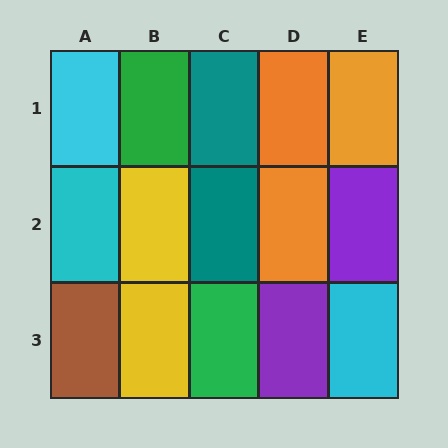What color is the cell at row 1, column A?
Cyan.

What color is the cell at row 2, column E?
Purple.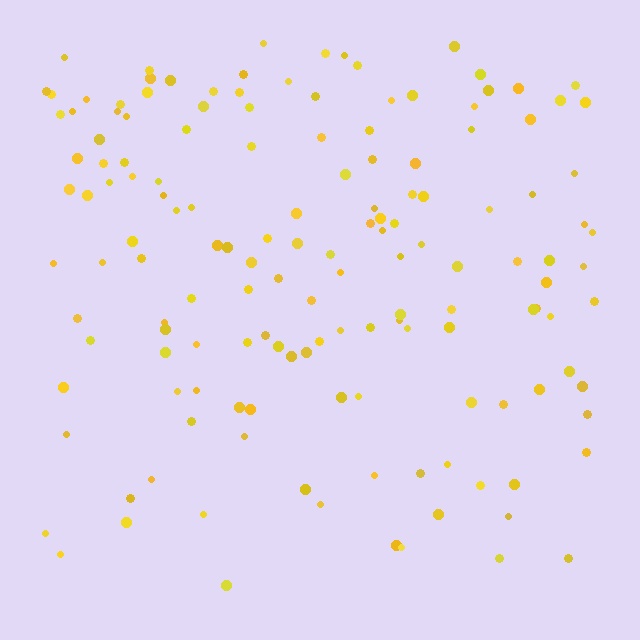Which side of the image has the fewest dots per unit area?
The bottom.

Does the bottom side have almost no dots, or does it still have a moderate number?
Still a moderate number, just noticeably fewer than the top.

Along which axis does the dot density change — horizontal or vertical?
Vertical.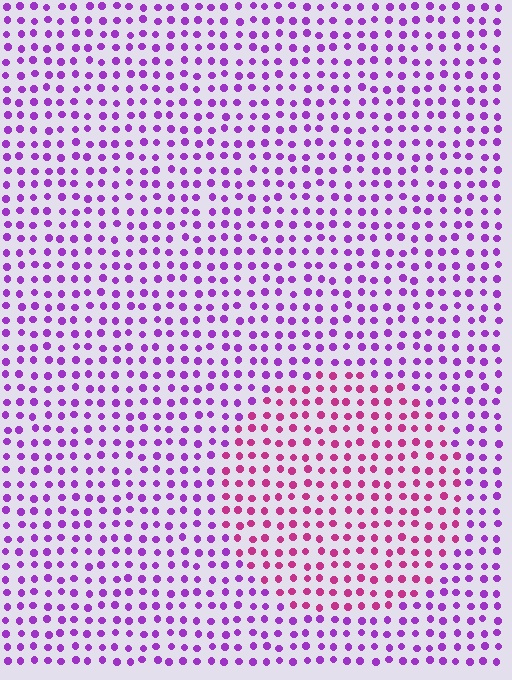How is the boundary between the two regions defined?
The boundary is defined purely by a slight shift in hue (about 39 degrees). Spacing, size, and orientation are identical on both sides.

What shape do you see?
I see a circle.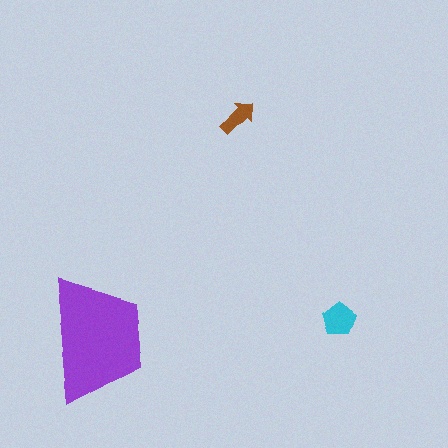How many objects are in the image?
There are 3 objects in the image.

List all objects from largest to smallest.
The purple trapezoid, the cyan pentagon, the brown arrow.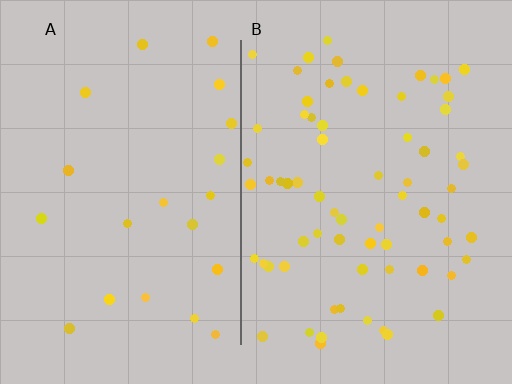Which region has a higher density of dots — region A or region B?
B (the right).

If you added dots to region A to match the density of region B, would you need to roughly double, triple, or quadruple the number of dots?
Approximately triple.